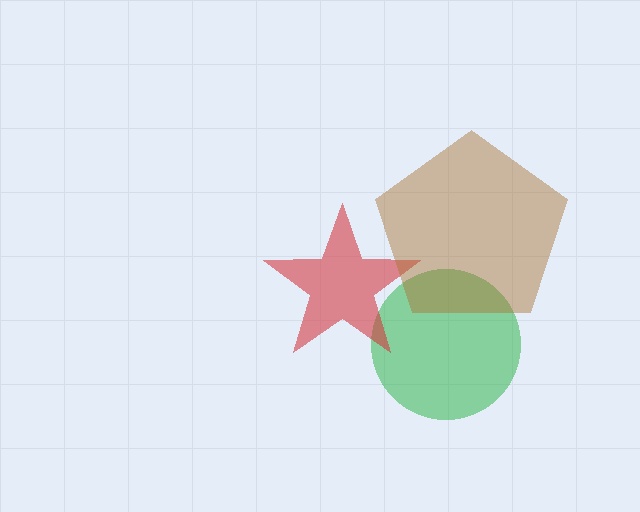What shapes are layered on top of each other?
The layered shapes are: a green circle, a red star, a brown pentagon.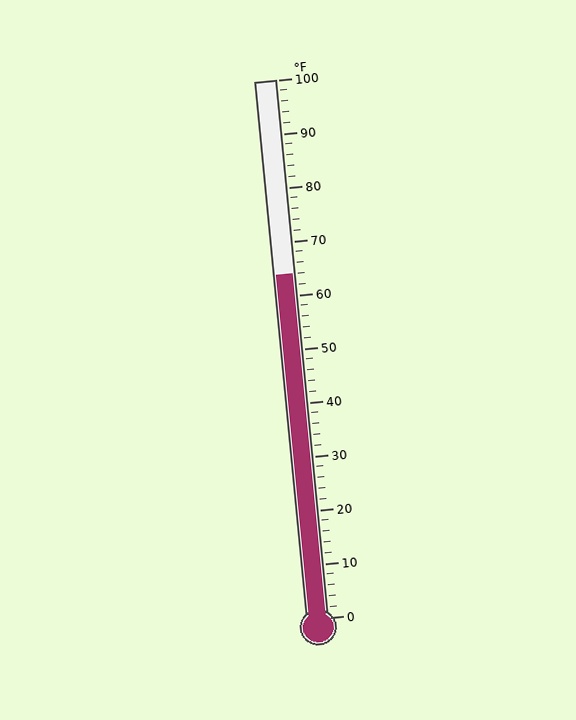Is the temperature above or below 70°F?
The temperature is below 70°F.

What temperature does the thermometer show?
The thermometer shows approximately 64°F.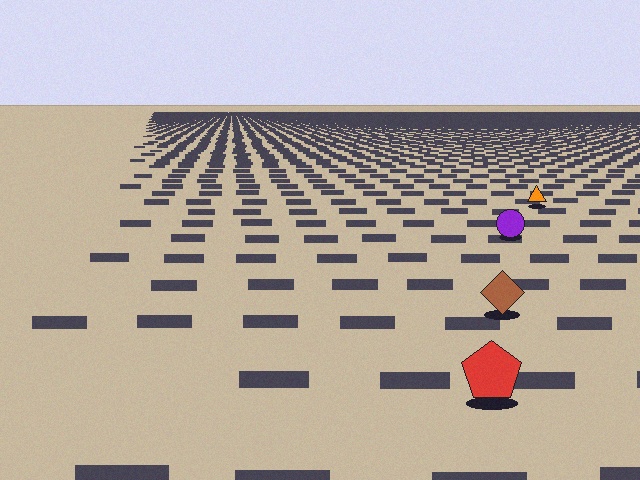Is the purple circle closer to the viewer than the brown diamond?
No. The brown diamond is closer — you can tell from the texture gradient: the ground texture is coarser near it.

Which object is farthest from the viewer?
The orange triangle is farthest from the viewer. It appears smaller and the ground texture around it is denser.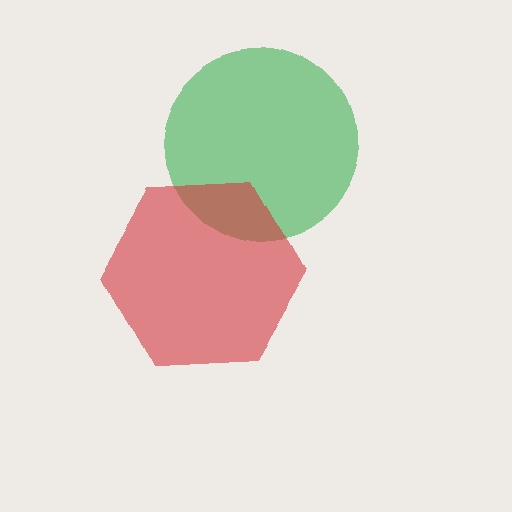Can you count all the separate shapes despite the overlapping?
Yes, there are 2 separate shapes.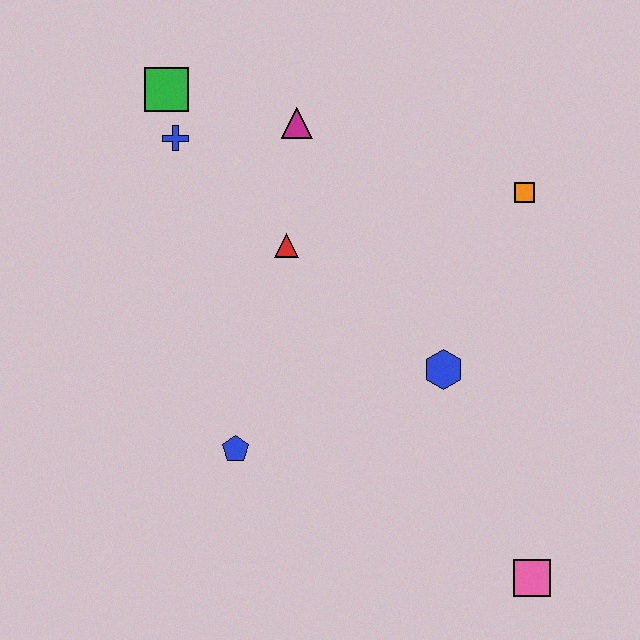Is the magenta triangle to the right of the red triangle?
Yes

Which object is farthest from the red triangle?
The pink square is farthest from the red triangle.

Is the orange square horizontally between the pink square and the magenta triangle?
Yes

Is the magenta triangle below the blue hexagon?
No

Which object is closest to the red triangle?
The magenta triangle is closest to the red triangle.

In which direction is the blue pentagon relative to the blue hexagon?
The blue pentagon is to the left of the blue hexagon.